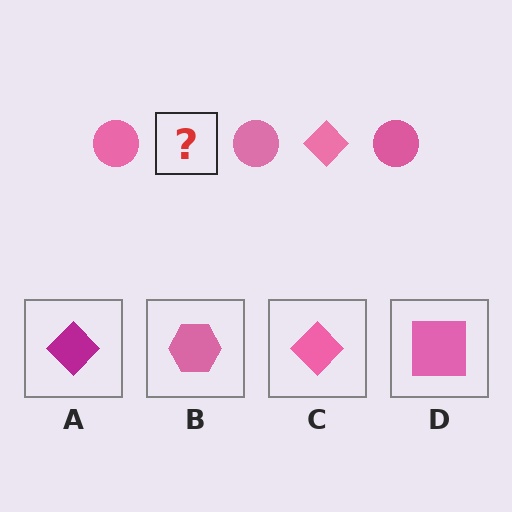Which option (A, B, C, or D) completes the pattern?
C.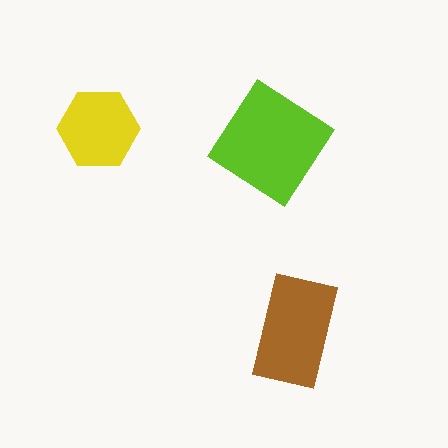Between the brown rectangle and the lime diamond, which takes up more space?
The lime diamond.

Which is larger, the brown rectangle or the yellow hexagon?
The brown rectangle.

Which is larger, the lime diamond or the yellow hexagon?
The lime diamond.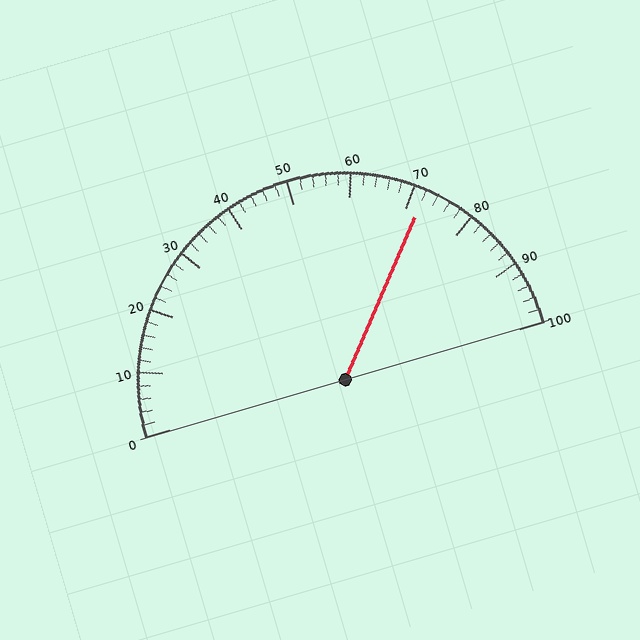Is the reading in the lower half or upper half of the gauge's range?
The reading is in the upper half of the range (0 to 100).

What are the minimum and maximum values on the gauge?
The gauge ranges from 0 to 100.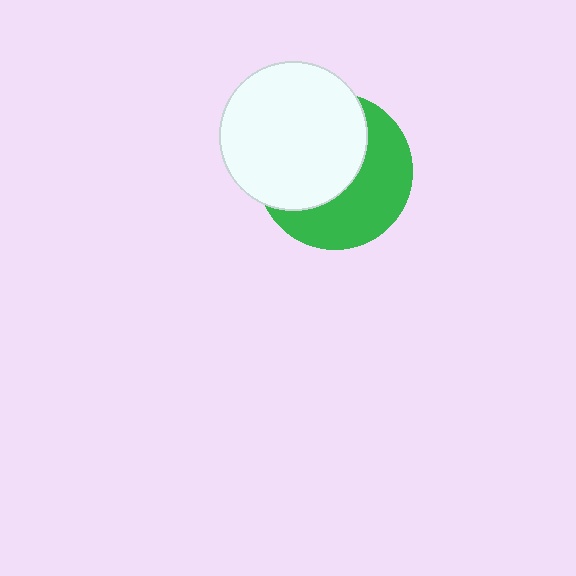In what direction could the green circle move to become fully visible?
The green circle could move toward the lower-right. That would shift it out from behind the white circle entirely.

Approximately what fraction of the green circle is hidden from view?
Roughly 53% of the green circle is hidden behind the white circle.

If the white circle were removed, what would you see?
You would see the complete green circle.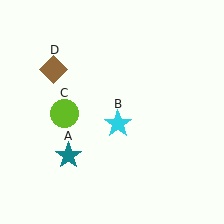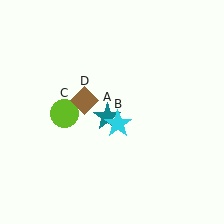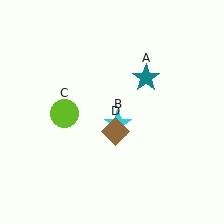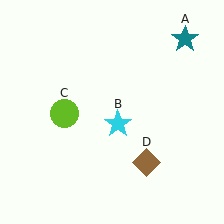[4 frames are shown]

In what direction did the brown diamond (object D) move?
The brown diamond (object D) moved down and to the right.